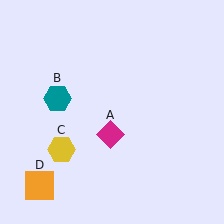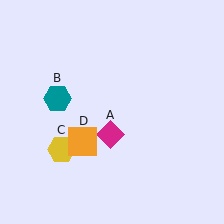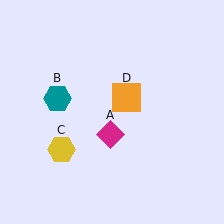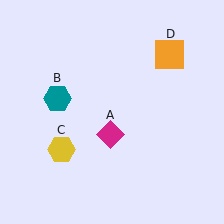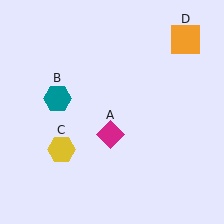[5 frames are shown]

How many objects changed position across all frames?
1 object changed position: orange square (object D).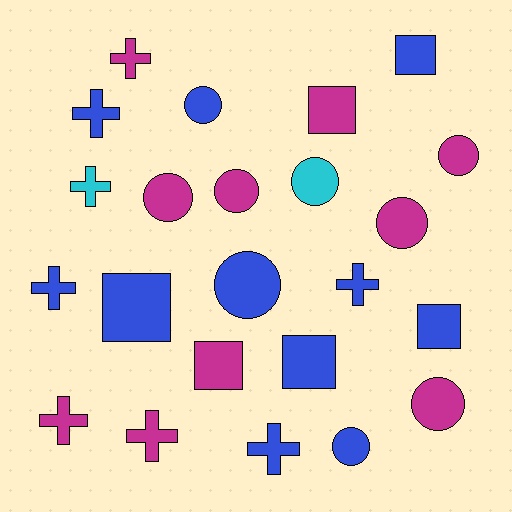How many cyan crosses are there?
There is 1 cyan cross.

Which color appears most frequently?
Blue, with 11 objects.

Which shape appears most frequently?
Circle, with 9 objects.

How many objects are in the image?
There are 23 objects.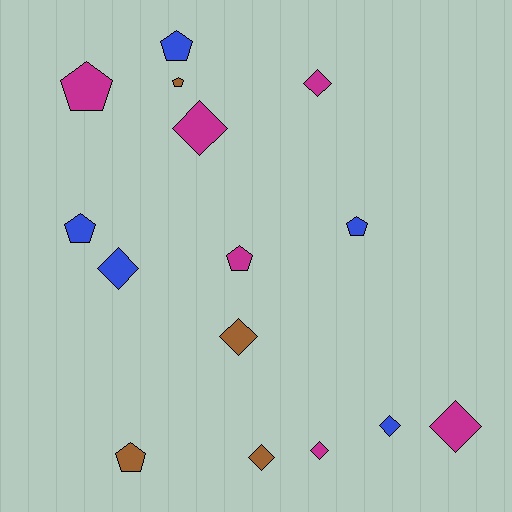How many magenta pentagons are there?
There are 2 magenta pentagons.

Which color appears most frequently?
Magenta, with 6 objects.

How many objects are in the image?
There are 15 objects.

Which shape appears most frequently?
Diamond, with 8 objects.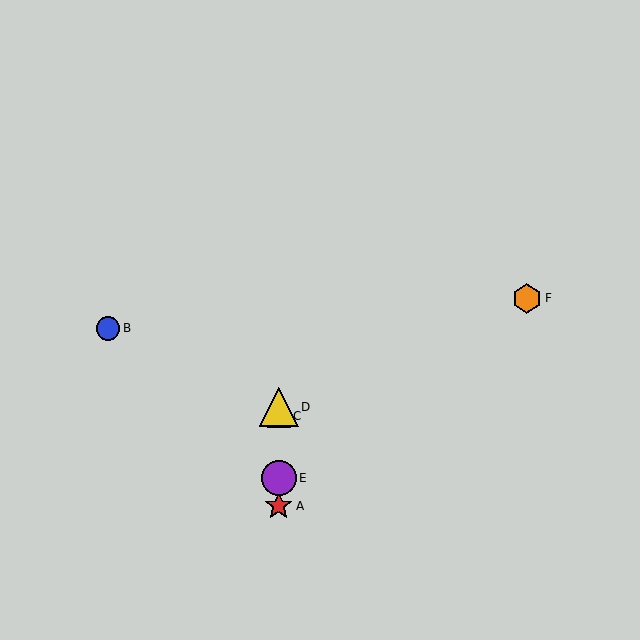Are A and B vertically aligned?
No, A is at x≈279 and B is at x≈108.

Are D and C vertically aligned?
Yes, both are at x≈279.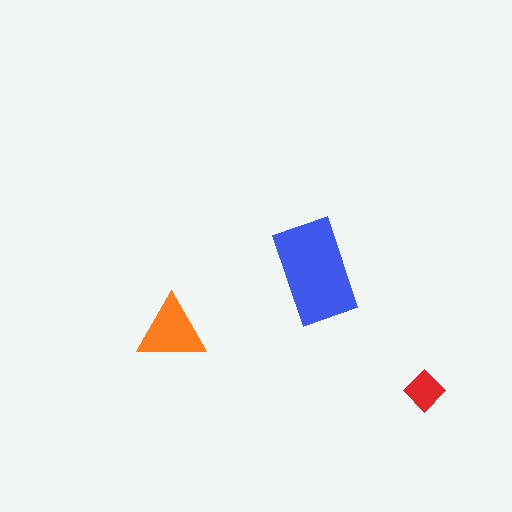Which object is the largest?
The blue rectangle.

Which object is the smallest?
The red diamond.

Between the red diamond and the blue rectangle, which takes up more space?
The blue rectangle.